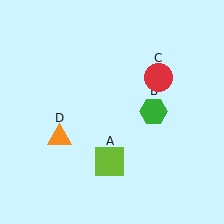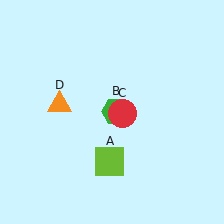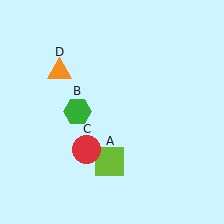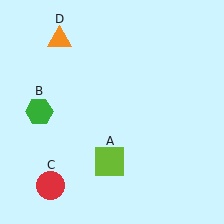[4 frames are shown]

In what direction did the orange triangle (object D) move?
The orange triangle (object D) moved up.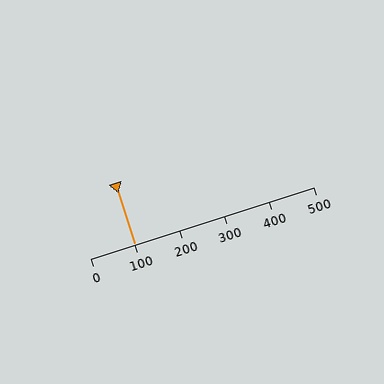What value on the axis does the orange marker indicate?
The marker indicates approximately 100.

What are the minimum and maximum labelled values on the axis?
The axis runs from 0 to 500.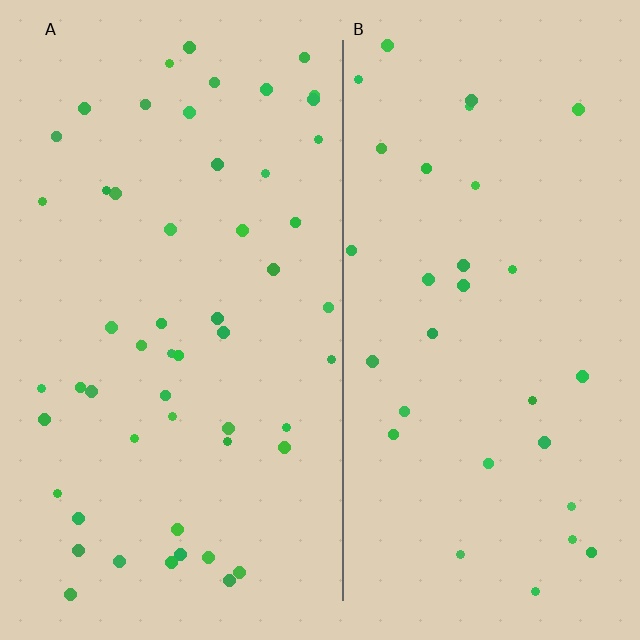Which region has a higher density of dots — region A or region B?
A (the left).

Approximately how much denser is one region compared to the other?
Approximately 1.7× — region A over region B.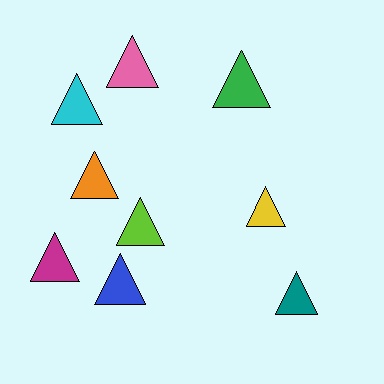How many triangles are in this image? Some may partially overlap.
There are 9 triangles.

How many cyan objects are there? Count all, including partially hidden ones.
There is 1 cyan object.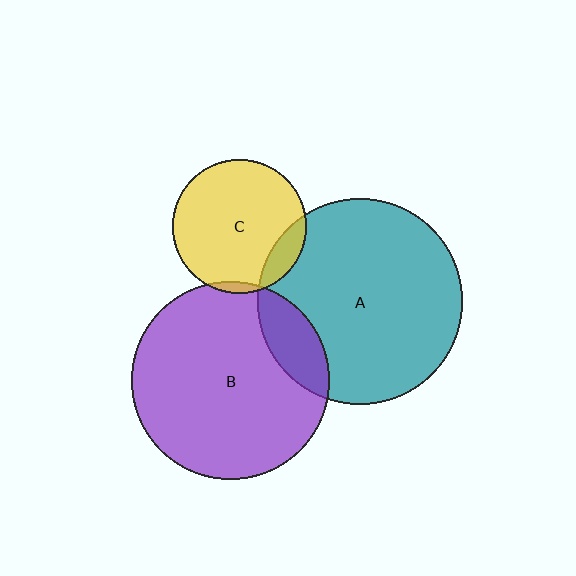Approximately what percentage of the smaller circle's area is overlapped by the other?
Approximately 15%.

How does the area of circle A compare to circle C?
Approximately 2.4 times.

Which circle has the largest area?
Circle A (teal).